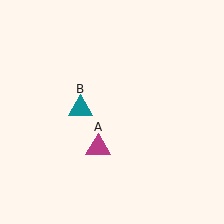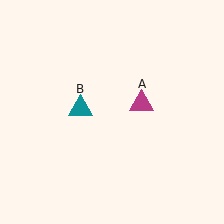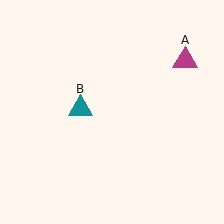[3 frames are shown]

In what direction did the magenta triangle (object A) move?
The magenta triangle (object A) moved up and to the right.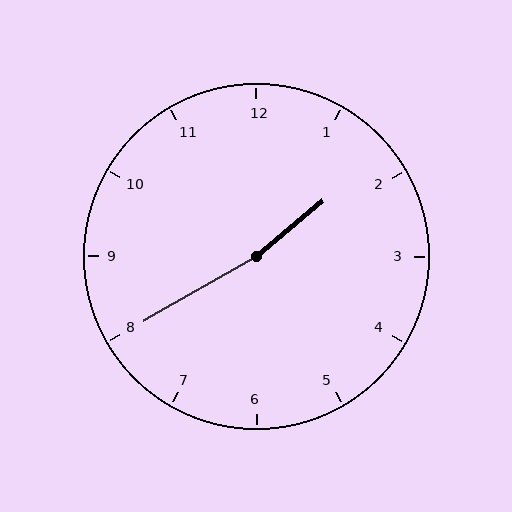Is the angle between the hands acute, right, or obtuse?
It is obtuse.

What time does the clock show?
1:40.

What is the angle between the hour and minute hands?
Approximately 170 degrees.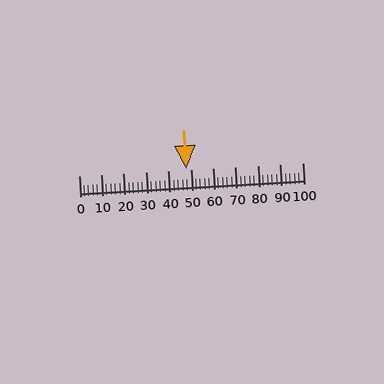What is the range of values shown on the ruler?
The ruler shows values from 0 to 100.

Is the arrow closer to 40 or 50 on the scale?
The arrow is closer to 50.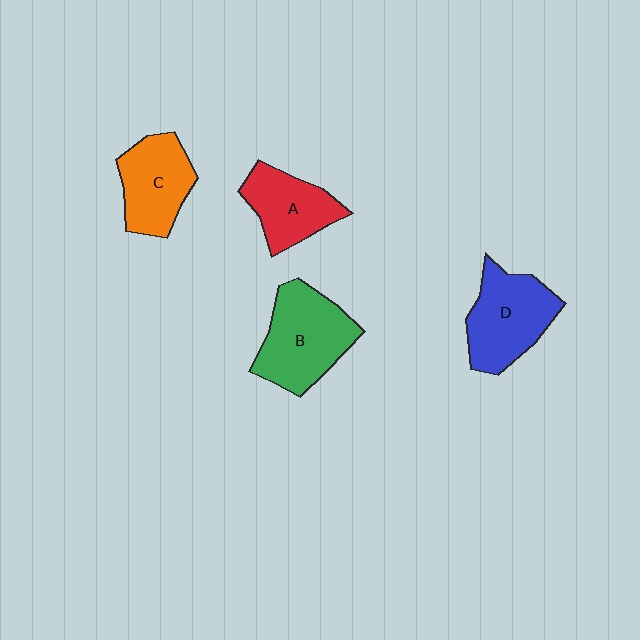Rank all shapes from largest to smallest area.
From largest to smallest: B (green), D (blue), C (orange), A (red).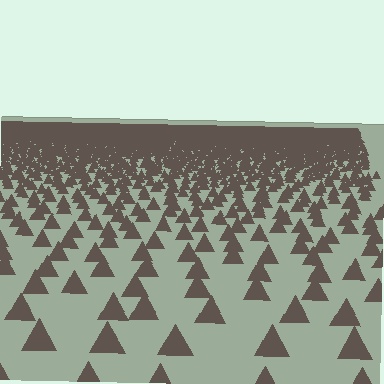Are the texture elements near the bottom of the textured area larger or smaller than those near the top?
Larger. Near the bottom, elements are closer to the viewer and appear at a bigger on-screen size.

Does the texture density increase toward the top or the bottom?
Density increases toward the top.